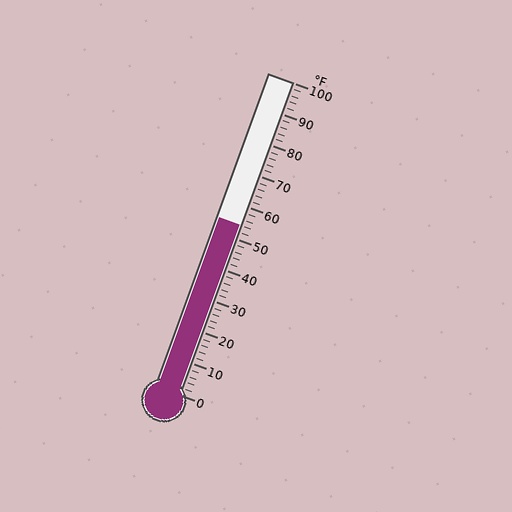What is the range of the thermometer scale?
The thermometer scale ranges from 0°F to 100°F.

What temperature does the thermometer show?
The thermometer shows approximately 54°F.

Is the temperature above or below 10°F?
The temperature is above 10°F.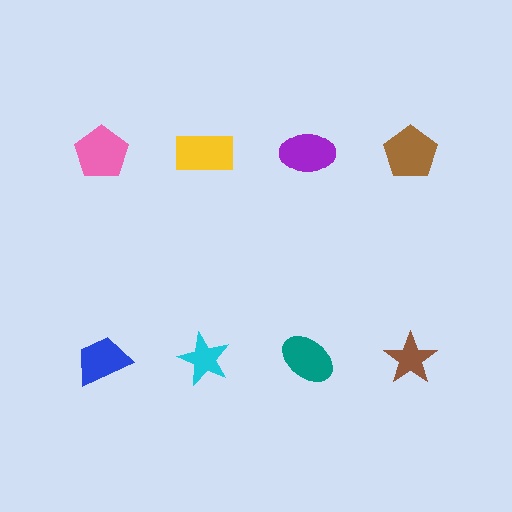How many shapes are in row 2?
4 shapes.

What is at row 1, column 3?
A purple ellipse.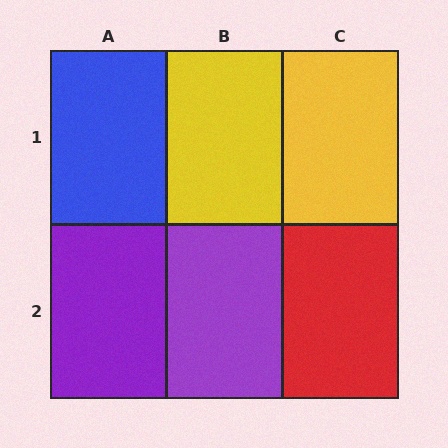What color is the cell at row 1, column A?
Blue.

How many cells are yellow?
2 cells are yellow.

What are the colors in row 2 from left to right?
Purple, purple, red.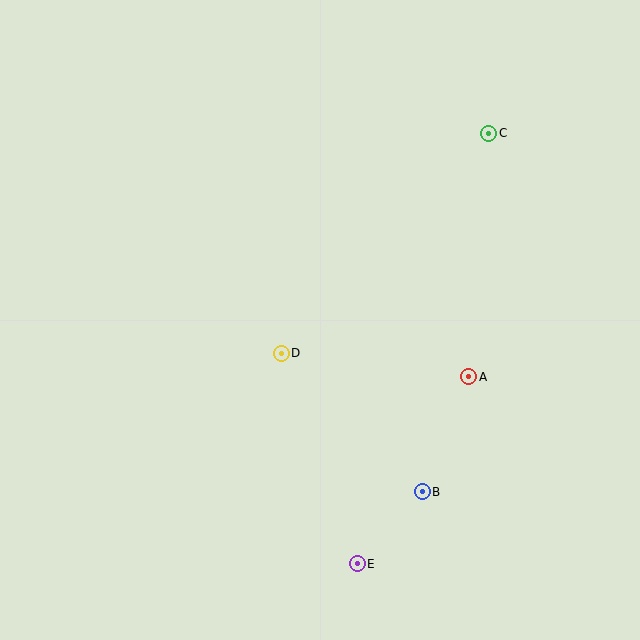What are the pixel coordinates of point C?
Point C is at (489, 133).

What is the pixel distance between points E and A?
The distance between E and A is 218 pixels.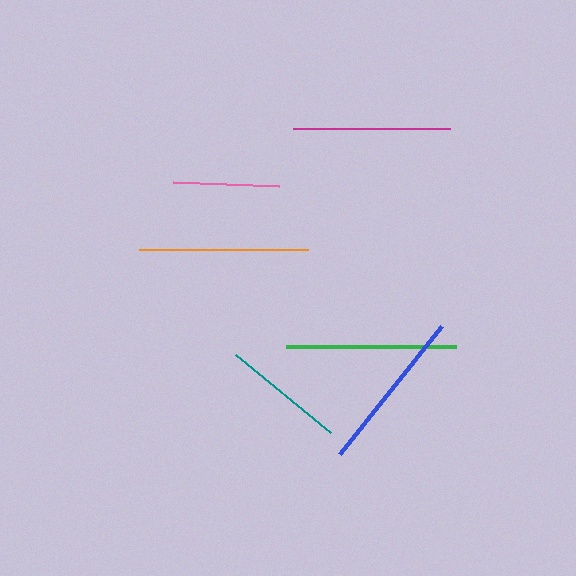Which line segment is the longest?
The green line is the longest at approximately 170 pixels.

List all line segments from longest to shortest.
From longest to shortest: green, orange, blue, magenta, teal, pink.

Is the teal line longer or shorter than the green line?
The green line is longer than the teal line.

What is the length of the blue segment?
The blue segment is approximately 164 pixels long.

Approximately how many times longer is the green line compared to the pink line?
The green line is approximately 1.6 times the length of the pink line.